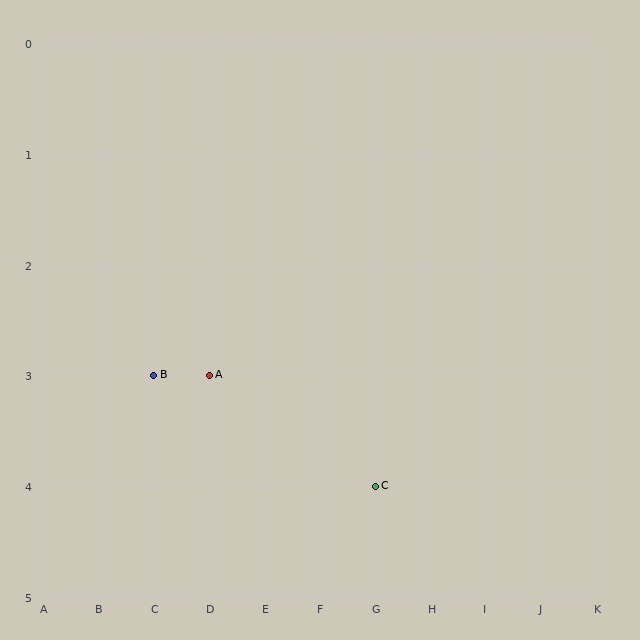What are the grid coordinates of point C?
Point C is at grid coordinates (G, 4).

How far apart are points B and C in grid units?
Points B and C are 4 columns and 1 row apart (about 4.1 grid units diagonally).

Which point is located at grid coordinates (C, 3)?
Point B is at (C, 3).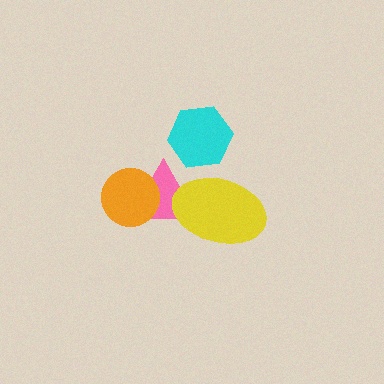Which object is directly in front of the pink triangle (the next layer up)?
The orange circle is directly in front of the pink triangle.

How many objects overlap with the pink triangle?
2 objects overlap with the pink triangle.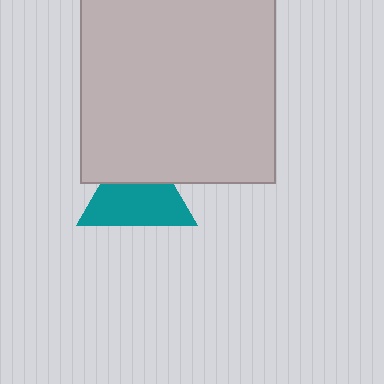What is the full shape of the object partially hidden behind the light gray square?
The partially hidden object is a teal triangle.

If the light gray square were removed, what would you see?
You would see the complete teal triangle.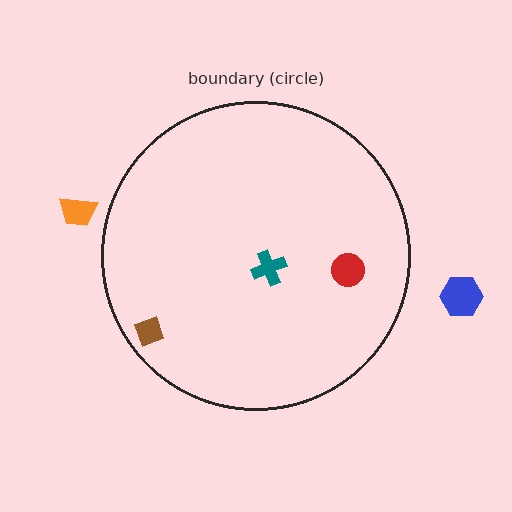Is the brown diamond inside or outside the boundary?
Inside.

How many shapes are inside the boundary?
3 inside, 2 outside.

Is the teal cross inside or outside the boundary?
Inside.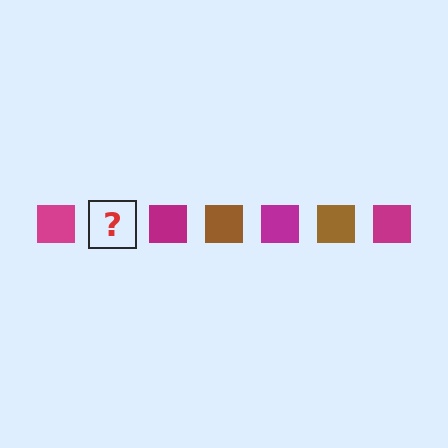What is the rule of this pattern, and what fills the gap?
The rule is that the pattern cycles through magenta, brown squares. The gap should be filled with a brown square.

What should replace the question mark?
The question mark should be replaced with a brown square.